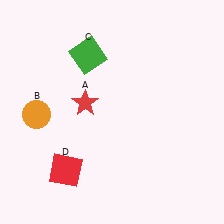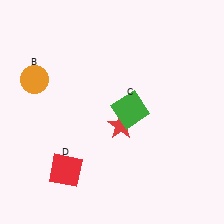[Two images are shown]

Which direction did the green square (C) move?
The green square (C) moved down.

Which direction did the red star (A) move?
The red star (A) moved right.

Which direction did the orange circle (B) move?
The orange circle (B) moved up.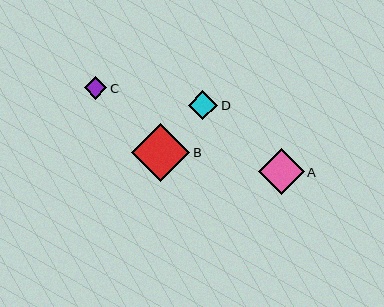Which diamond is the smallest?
Diamond C is the smallest with a size of approximately 22 pixels.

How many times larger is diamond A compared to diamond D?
Diamond A is approximately 1.6 times the size of diamond D.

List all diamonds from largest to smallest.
From largest to smallest: B, A, D, C.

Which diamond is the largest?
Diamond B is the largest with a size of approximately 59 pixels.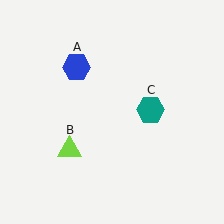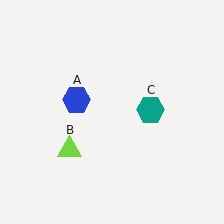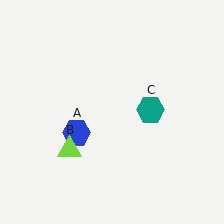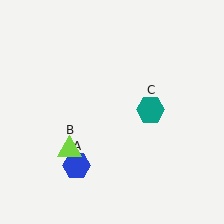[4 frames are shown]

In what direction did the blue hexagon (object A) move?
The blue hexagon (object A) moved down.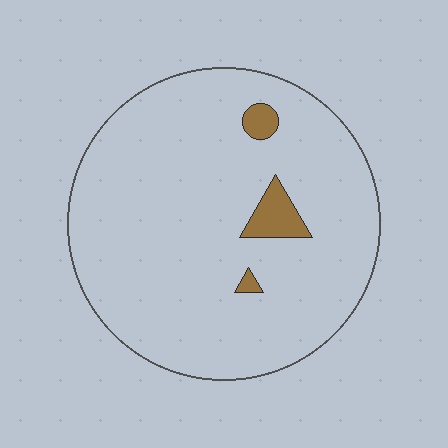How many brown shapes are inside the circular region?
3.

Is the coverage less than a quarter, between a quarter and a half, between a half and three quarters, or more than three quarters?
Less than a quarter.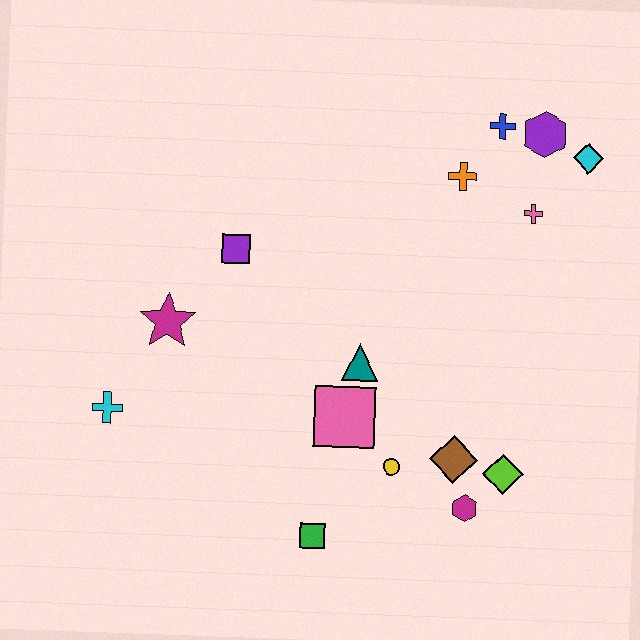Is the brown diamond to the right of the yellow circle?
Yes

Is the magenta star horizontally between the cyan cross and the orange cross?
Yes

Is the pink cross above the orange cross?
No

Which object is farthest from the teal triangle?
The cyan diamond is farthest from the teal triangle.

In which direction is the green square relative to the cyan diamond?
The green square is below the cyan diamond.